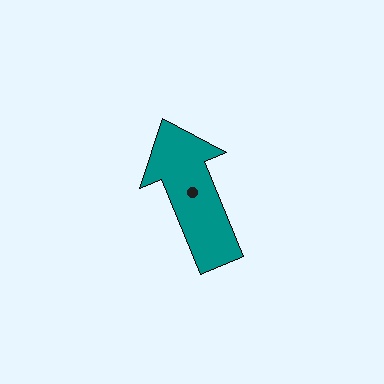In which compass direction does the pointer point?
North.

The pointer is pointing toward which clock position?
Roughly 11 o'clock.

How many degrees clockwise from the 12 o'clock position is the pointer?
Approximately 338 degrees.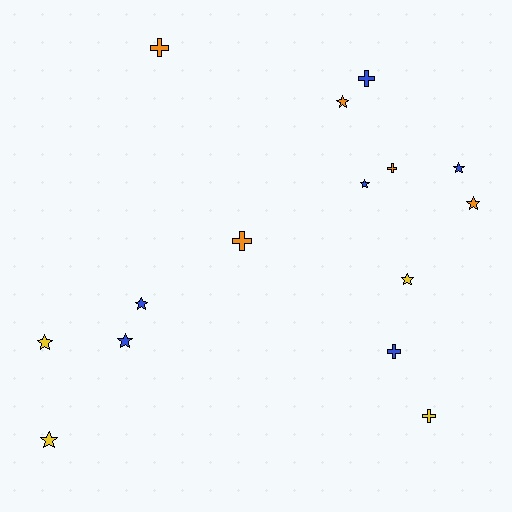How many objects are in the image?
There are 15 objects.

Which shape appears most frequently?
Star, with 9 objects.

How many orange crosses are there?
There are 3 orange crosses.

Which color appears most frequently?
Blue, with 6 objects.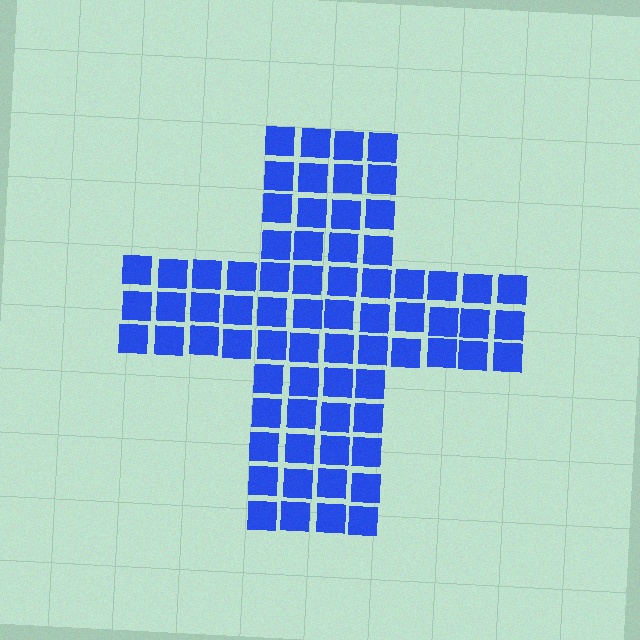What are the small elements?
The small elements are squares.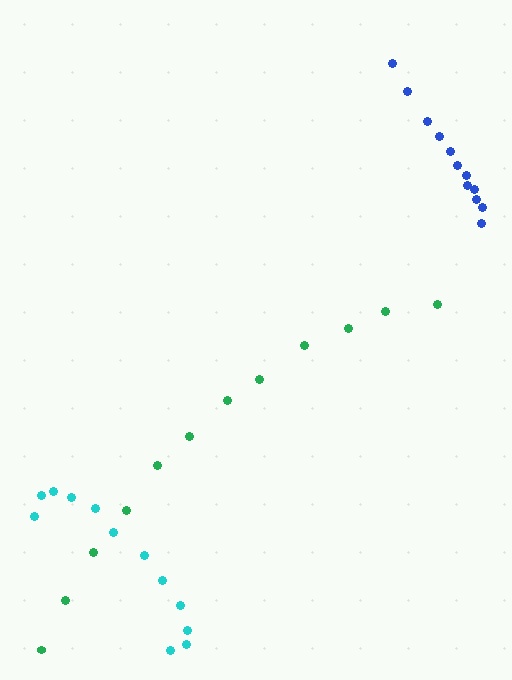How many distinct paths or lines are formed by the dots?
There are 3 distinct paths.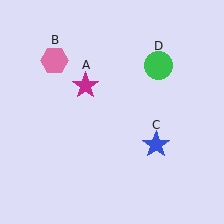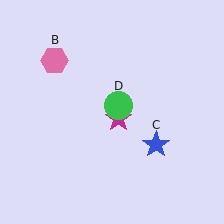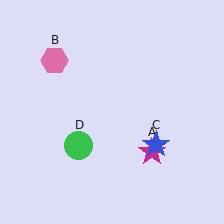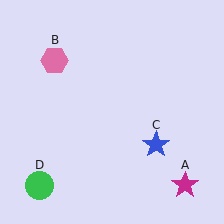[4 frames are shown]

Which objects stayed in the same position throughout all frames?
Pink hexagon (object B) and blue star (object C) remained stationary.